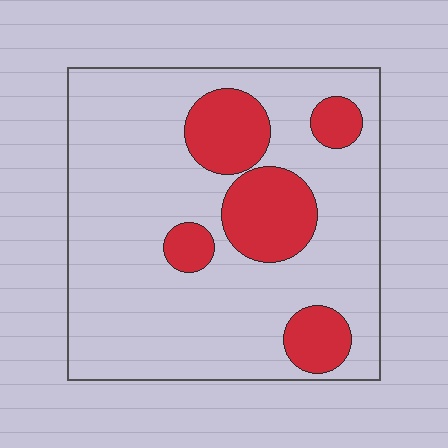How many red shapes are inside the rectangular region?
5.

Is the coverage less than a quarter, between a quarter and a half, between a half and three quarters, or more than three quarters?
Less than a quarter.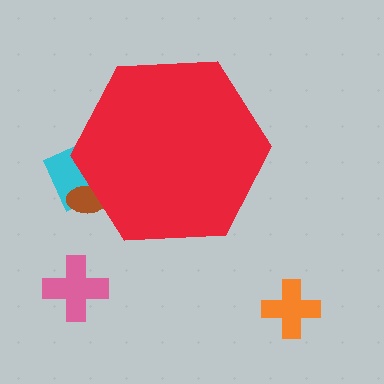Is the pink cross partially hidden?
No, the pink cross is fully visible.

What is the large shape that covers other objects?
A red hexagon.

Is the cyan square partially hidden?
Yes, the cyan square is partially hidden behind the red hexagon.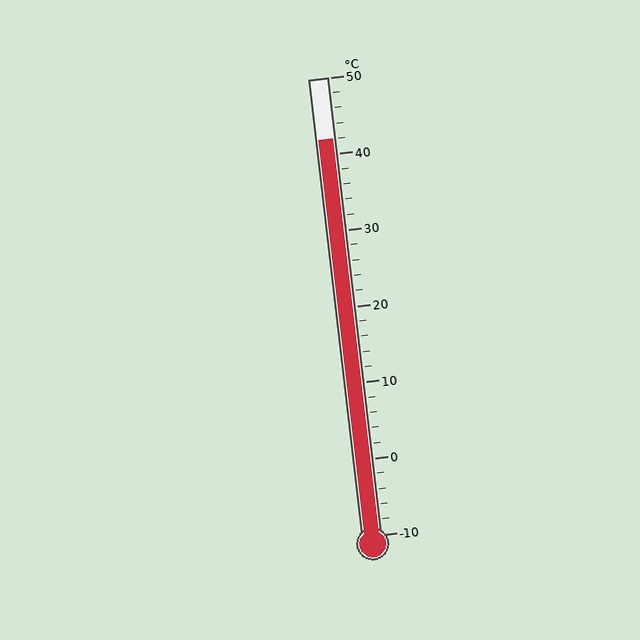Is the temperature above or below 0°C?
The temperature is above 0°C.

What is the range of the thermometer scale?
The thermometer scale ranges from -10°C to 50°C.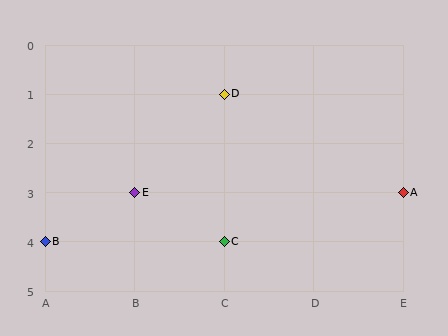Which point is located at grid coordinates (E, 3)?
Point A is at (E, 3).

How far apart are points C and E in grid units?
Points C and E are 1 column and 1 row apart (about 1.4 grid units diagonally).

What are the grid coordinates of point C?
Point C is at grid coordinates (C, 4).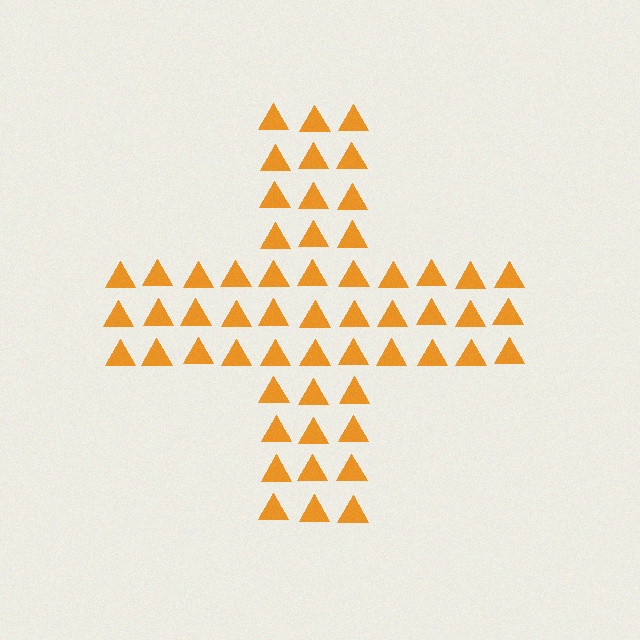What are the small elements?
The small elements are triangles.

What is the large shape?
The large shape is a cross.